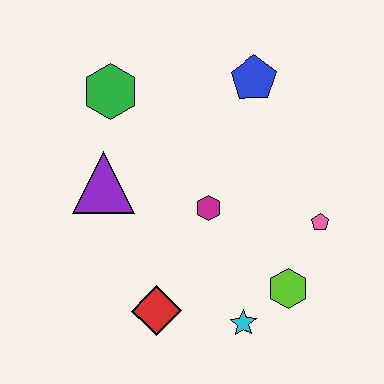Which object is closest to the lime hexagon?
The cyan star is closest to the lime hexagon.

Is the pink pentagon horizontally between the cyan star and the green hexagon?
No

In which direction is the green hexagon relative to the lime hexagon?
The green hexagon is above the lime hexagon.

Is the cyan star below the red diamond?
Yes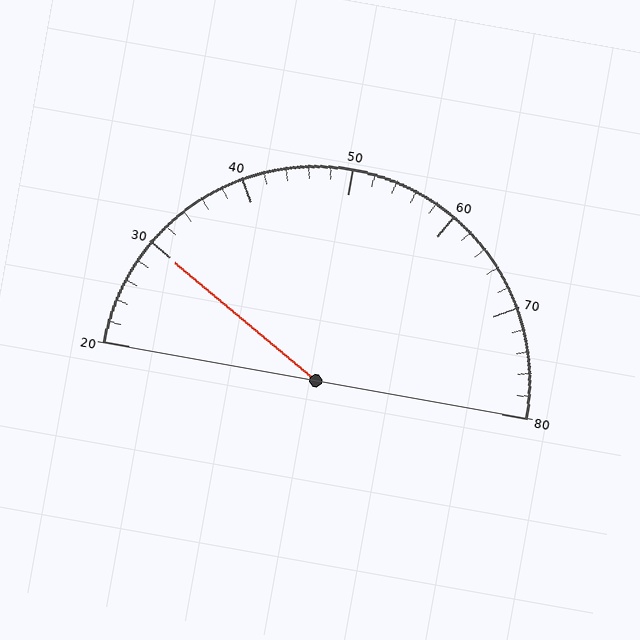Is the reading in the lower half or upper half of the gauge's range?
The reading is in the lower half of the range (20 to 80).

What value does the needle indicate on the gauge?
The needle indicates approximately 30.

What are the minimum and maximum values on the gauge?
The gauge ranges from 20 to 80.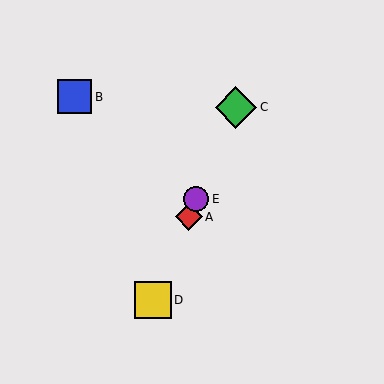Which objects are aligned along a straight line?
Objects A, C, D, E are aligned along a straight line.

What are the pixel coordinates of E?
Object E is at (196, 199).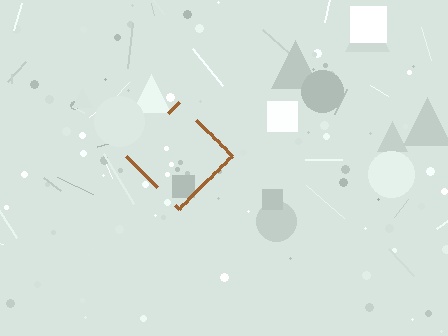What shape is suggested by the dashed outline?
The dashed outline suggests a diamond.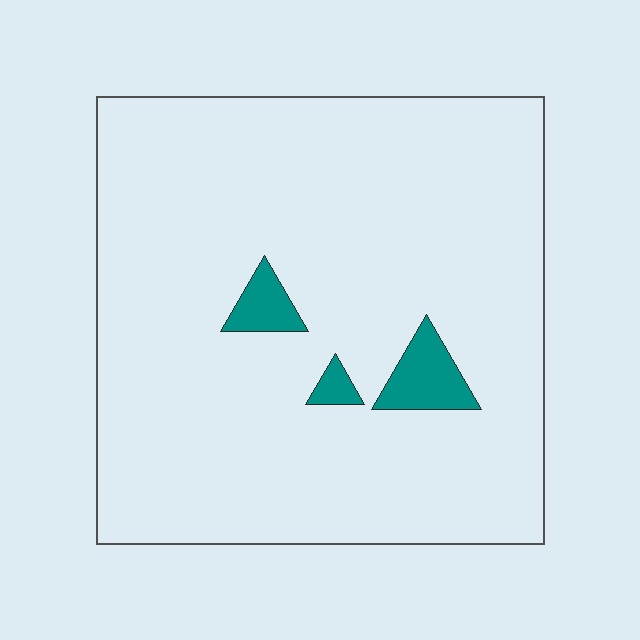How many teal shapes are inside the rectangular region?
3.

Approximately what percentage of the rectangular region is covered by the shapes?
Approximately 5%.